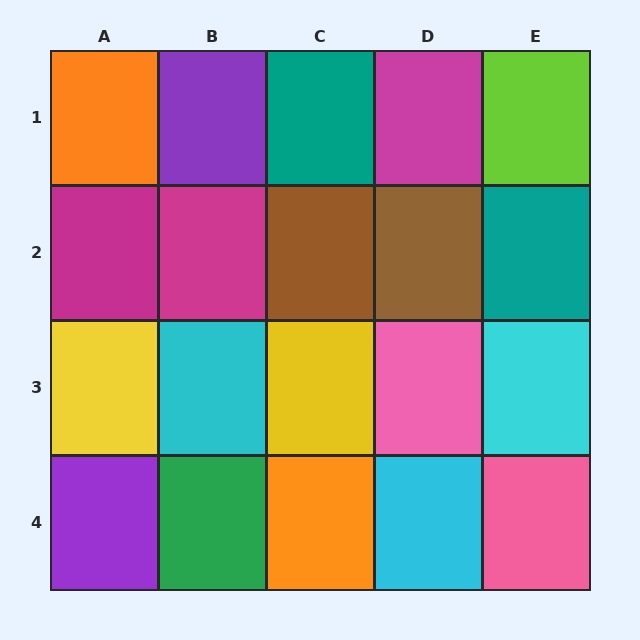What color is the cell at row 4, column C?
Orange.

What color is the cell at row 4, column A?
Purple.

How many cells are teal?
2 cells are teal.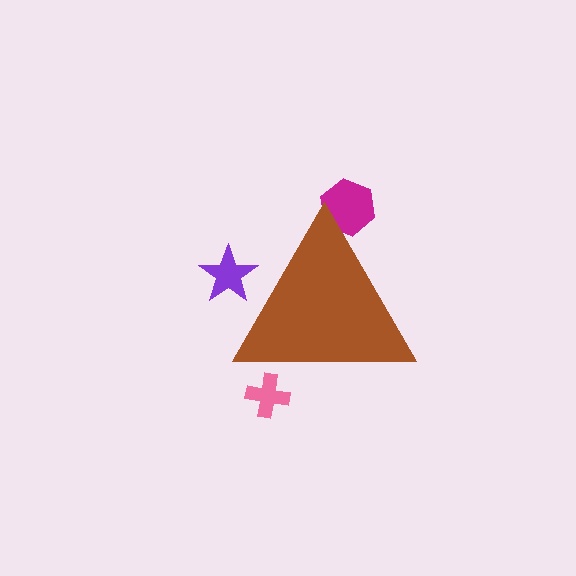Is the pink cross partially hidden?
Yes, the pink cross is partially hidden behind the brown triangle.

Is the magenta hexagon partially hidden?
Yes, the magenta hexagon is partially hidden behind the brown triangle.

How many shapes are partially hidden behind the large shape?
3 shapes are partially hidden.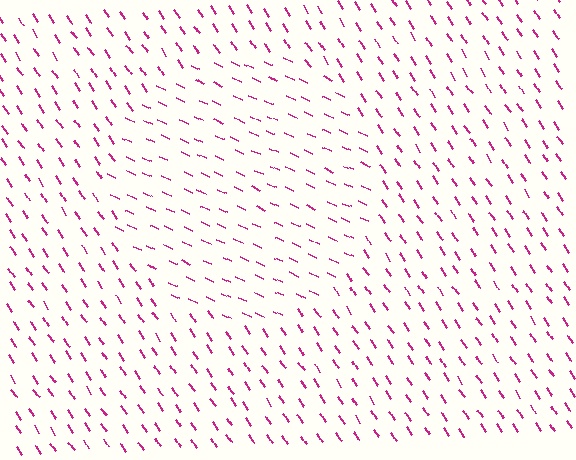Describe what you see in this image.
The image is filled with small magenta line segments. A circle region in the image has lines oriented differently from the surrounding lines, creating a visible texture boundary.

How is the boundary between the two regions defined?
The boundary is defined purely by a change in line orientation (approximately 31 degrees difference). All lines are the same color and thickness.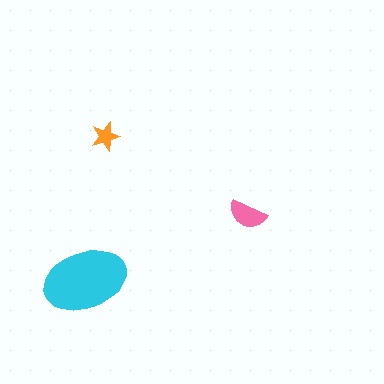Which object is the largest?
The cyan ellipse.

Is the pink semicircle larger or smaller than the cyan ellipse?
Smaller.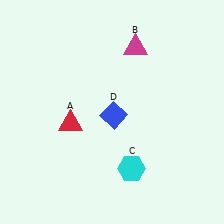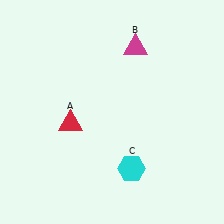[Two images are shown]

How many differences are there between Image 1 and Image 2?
There is 1 difference between the two images.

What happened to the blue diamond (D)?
The blue diamond (D) was removed in Image 2. It was in the bottom-right area of Image 1.